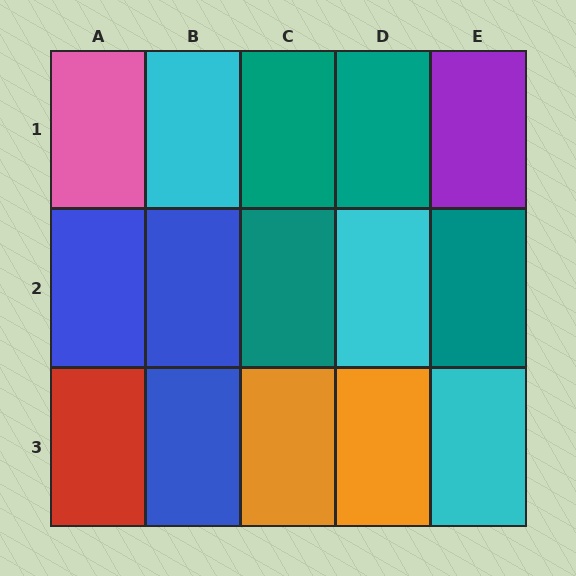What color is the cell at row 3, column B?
Blue.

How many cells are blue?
3 cells are blue.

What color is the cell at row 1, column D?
Teal.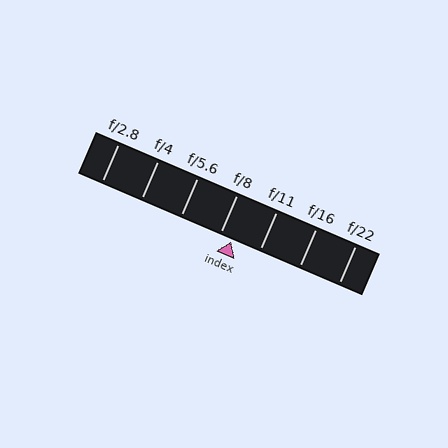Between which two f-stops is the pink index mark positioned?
The index mark is between f/8 and f/11.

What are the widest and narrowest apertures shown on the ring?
The widest aperture shown is f/2.8 and the narrowest is f/22.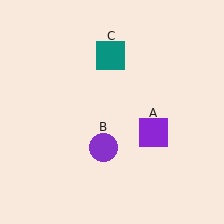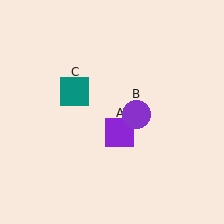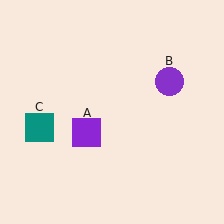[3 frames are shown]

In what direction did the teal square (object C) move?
The teal square (object C) moved down and to the left.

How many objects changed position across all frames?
3 objects changed position: purple square (object A), purple circle (object B), teal square (object C).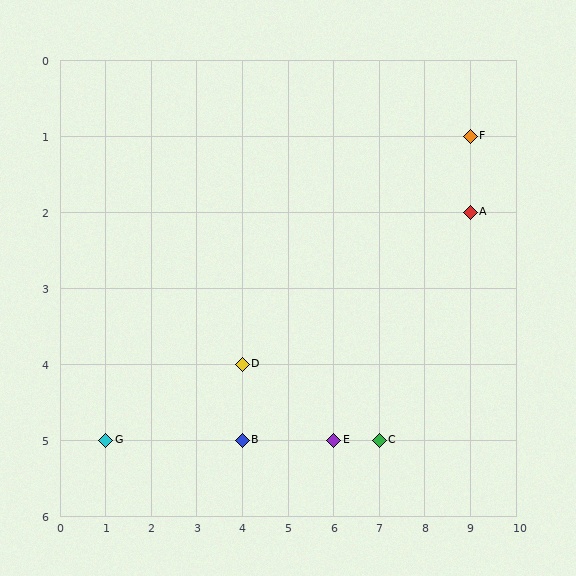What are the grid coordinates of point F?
Point F is at grid coordinates (9, 1).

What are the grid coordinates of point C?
Point C is at grid coordinates (7, 5).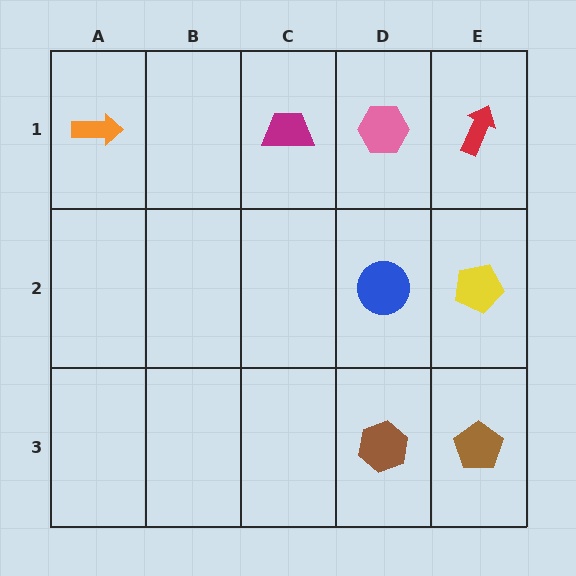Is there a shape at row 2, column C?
No, that cell is empty.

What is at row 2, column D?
A blue circle.